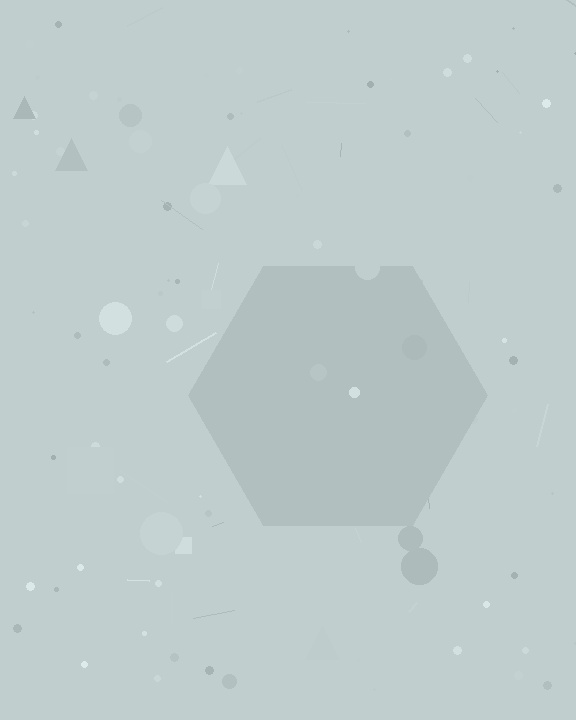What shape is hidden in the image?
A hexagon is hidden in the image.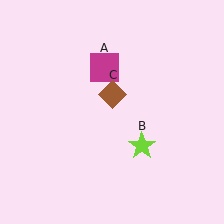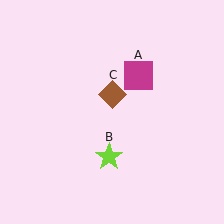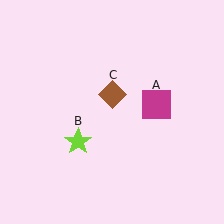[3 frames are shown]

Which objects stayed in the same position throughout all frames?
Brown diamond (object C) remained stationary.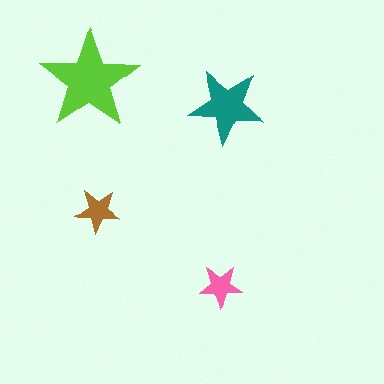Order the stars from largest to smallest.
the lime one, the teal one, the brown one, the pink one.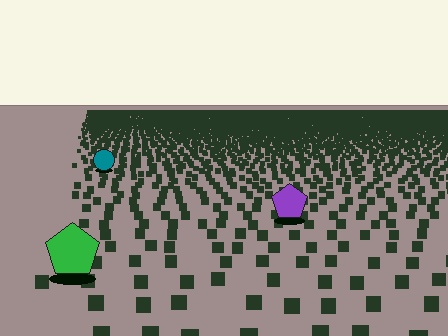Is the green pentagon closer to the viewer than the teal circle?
Yes. The green pentagon is closer — you can tell from the texture gradient: the ground texture is coarser near it.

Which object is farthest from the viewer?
The teal circle is farthest from the viewer. It appears smaller and the ground texture around it is denser.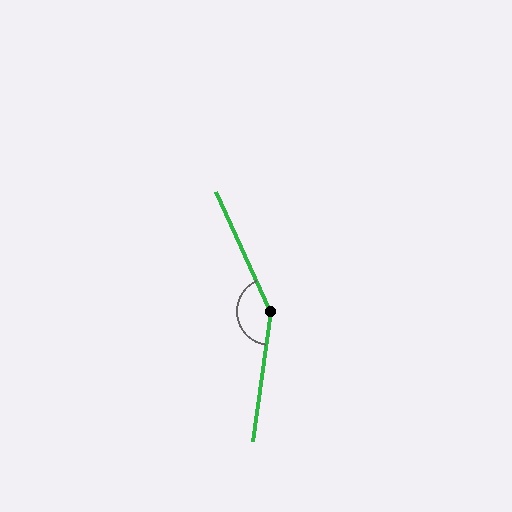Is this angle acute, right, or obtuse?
It is obtuse.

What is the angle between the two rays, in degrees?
Approximately 148 degrees.